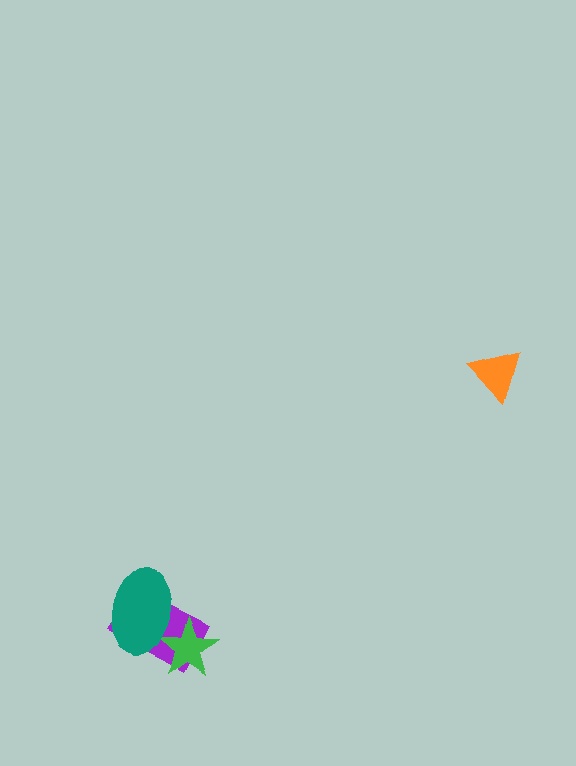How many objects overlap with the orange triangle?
0 objects overlap with the orange triangle.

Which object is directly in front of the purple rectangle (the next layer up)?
The green star is directly in front of the purple rectangle.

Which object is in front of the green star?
The teal ellipse is in front of the green star.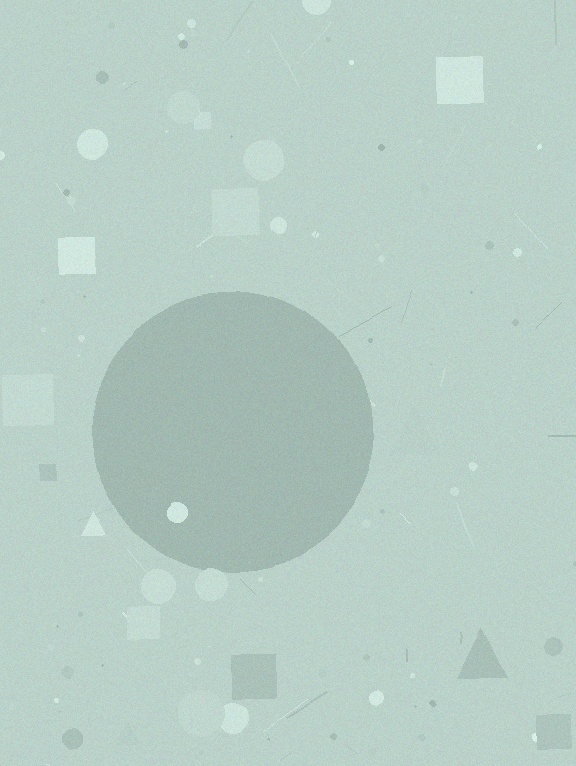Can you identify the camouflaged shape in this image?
The camouflaged shape is a circle.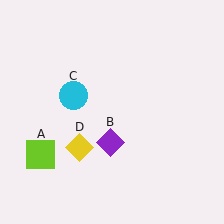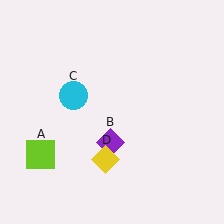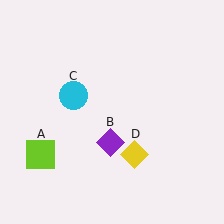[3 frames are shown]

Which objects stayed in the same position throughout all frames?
Lime square (object A) and purple diamond (object B) and cyan circle (object C) remained stationary.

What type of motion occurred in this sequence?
The yellow diamond (object D) rotated counterclockwise around the center of the scene.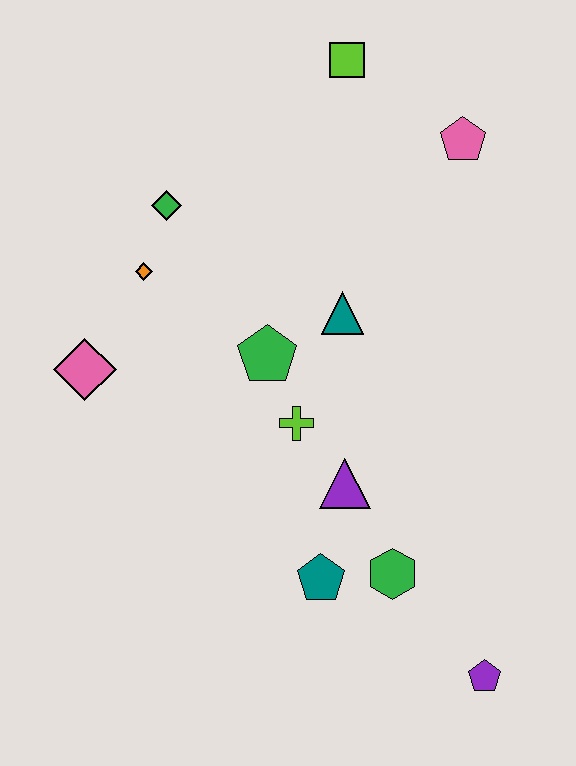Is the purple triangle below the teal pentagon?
No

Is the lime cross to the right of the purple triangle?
No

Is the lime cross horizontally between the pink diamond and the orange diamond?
No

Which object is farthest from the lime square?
The purple pentagon is farthest from the lime square.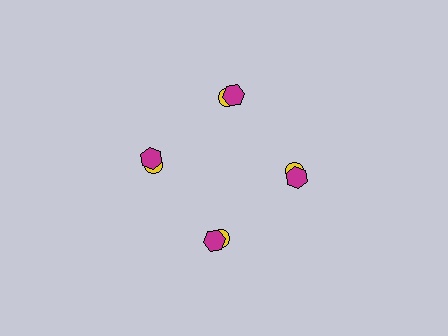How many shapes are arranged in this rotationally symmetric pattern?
There are 8 shapes, arranged in 4 groups of 2.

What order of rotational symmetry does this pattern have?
This pattern has 4-fold rotational symmetry.